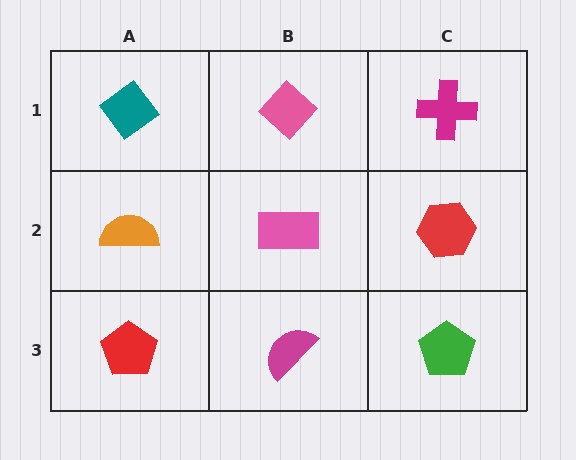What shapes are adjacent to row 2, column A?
A teal diamond (row 1, column A), a red pentagon (row 3, column A), a pink rectangle (row 2, column B).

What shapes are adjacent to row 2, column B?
A pink diamond (row 1, column B), a magenta semicircle (row 3, column B), an orange semicircle (row 2, column A), a red hexagon (row 2, column C).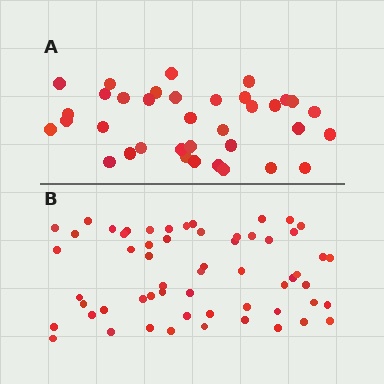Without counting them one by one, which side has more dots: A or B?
Region B (the bottom region) has more dots.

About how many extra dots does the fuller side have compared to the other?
Region B has approximately 20 more dots than region A.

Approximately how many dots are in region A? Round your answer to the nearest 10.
About 40 dots. (The exact count is 36, which rounds to 40.)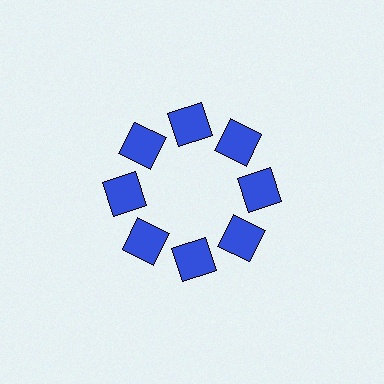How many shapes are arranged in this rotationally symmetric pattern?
There are 8 shapes, arranged in 8 groups of 1.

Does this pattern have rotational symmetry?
Yes, this pattern has 8-fold rotational symmetry. It looks the same after rotating 45 degrees around the center.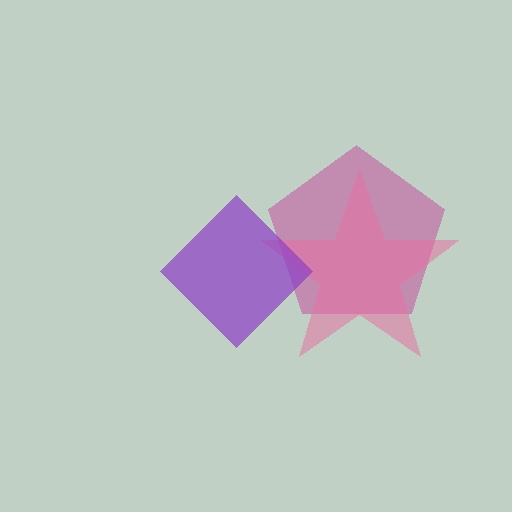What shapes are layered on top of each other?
The layered shapes are: a magenta pentagon, a pink star, a purple diamond.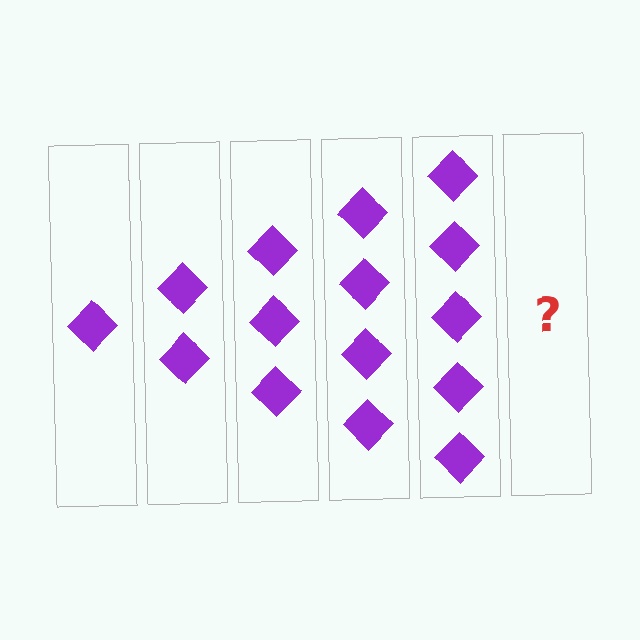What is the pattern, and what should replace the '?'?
The pattern is that each step adds one more diamond. The '?' should be 6 diamonds.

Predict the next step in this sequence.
The next step is 6 diamonds.